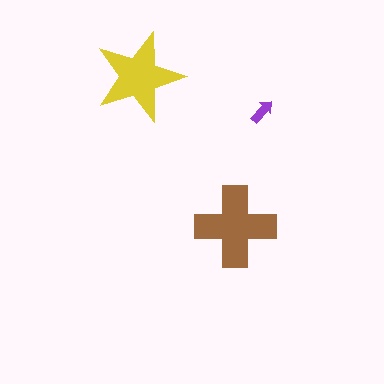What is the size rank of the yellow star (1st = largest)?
2nd.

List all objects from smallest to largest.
The purple arrow, the yellow star, the brown cross.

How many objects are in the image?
There are 3 objects in the image.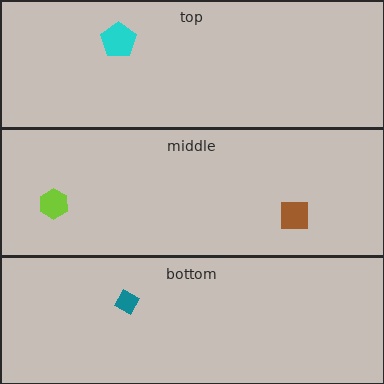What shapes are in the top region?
The cyan pentagon.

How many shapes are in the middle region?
2.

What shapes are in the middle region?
The brown square, the lime hexagon.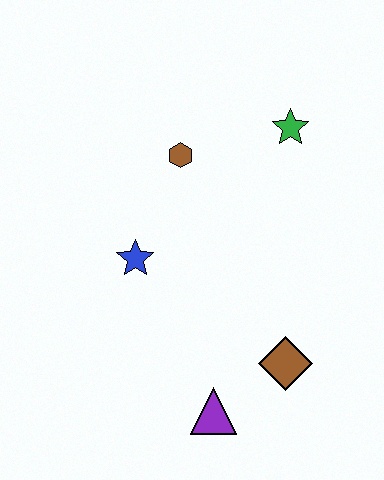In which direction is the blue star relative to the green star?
The blue star is to the left of the green star.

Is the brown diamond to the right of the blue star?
Yes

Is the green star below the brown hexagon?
No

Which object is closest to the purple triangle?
The brown diamond is closest to the purple triangle.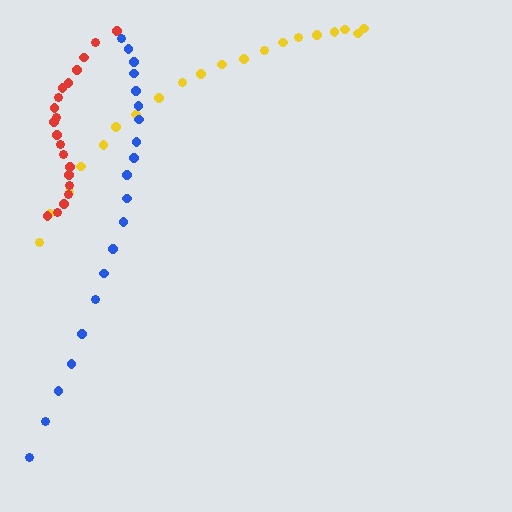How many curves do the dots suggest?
There are 3 distinct paths.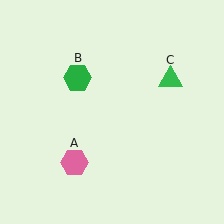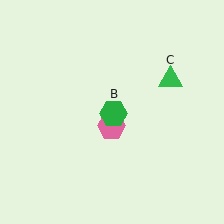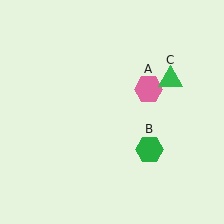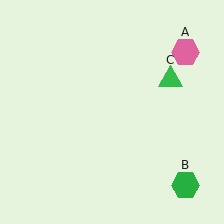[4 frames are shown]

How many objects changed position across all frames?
2 objects changed position: pink hexagon (object A), green hexagon (object B).